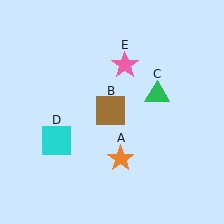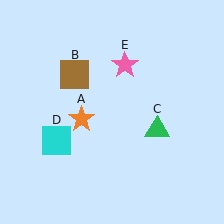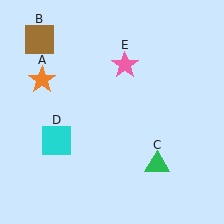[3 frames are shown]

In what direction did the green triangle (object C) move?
The green triangle (object C) moved down.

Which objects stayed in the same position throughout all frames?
Cyan square (object D) and pink star (object E) remained stationary.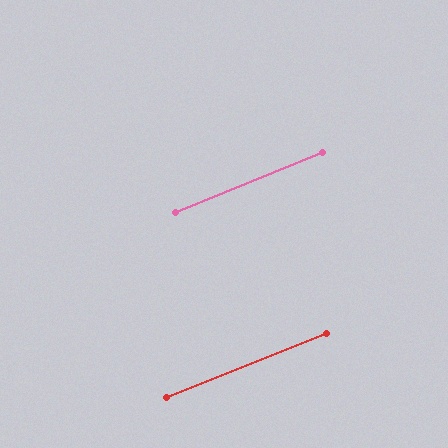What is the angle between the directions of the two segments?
Approximately 0 degrees.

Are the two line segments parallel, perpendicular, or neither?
Parallel — their directions differ by only 0.4°.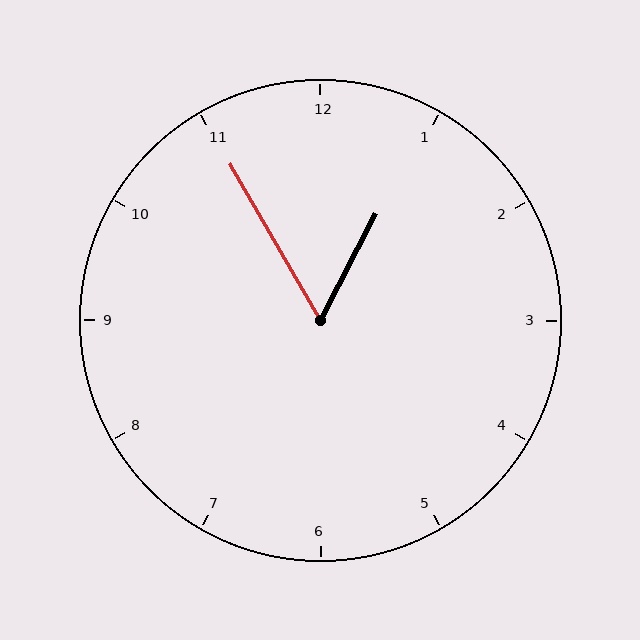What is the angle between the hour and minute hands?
Approximately 58 degrees.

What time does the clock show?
12:55.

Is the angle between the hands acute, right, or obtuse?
It is acute.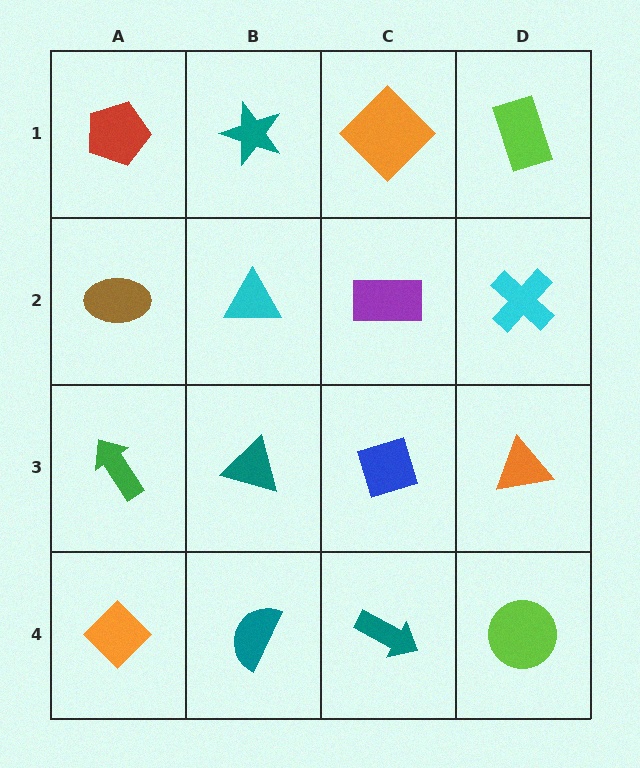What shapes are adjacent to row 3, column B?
A cyan triangle (row 2, column B), a teal semicircle (row 4, column B), a green arrow (row 3, column A), a blue diamond (row 3, column C).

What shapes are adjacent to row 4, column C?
A blue diamond (row 3, column C), a teal semicircle (row 4, column B), a lime circle (row 4, column D).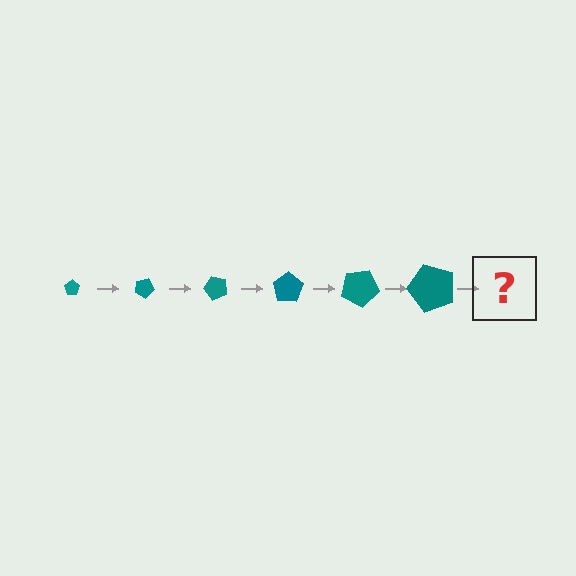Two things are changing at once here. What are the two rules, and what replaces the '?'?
The two rules are that the pentagon grows larger each step and it rotates 25 degrees each step. The '?' should be a pentagon, larger than the previous one and rotated 150 degrees from the start.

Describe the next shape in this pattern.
It should be a pentagon, larger than the previous one and rotated 150 degrees from the start.